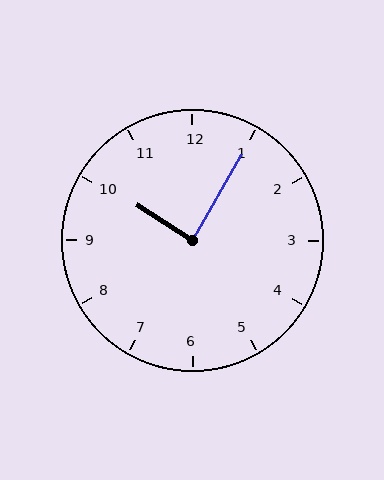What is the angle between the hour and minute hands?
Approximately 88 degrees.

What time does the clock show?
10:05.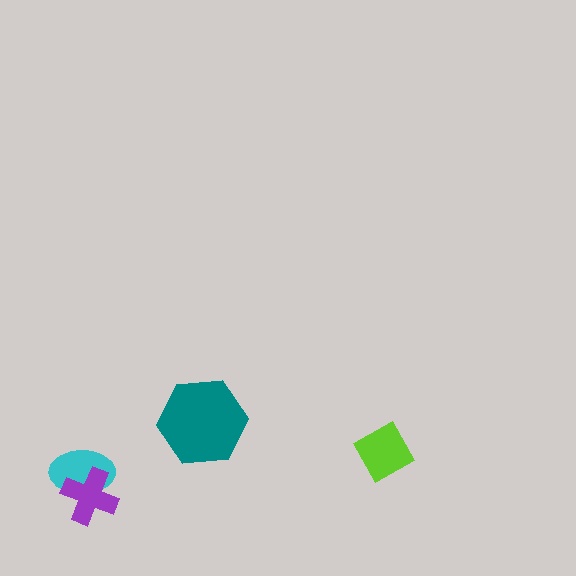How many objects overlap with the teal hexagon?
0 objects overlap with the teal hexagon.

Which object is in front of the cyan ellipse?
The purple cross is in front of the cyan ellipse.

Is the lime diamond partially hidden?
No, no other shape covers it.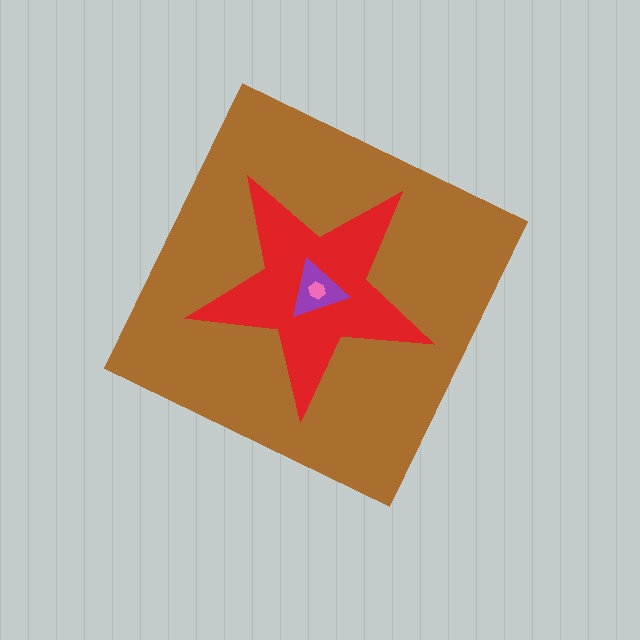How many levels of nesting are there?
4.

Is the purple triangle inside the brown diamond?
Yes.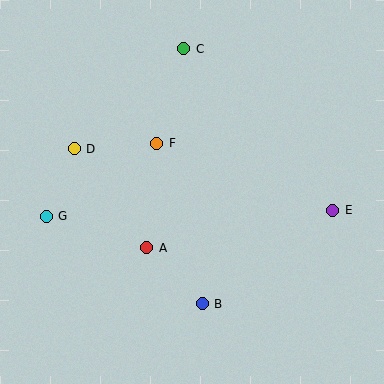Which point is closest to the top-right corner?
Point C is closest to the top-right corner.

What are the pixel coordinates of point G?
Point G is at (46, 216).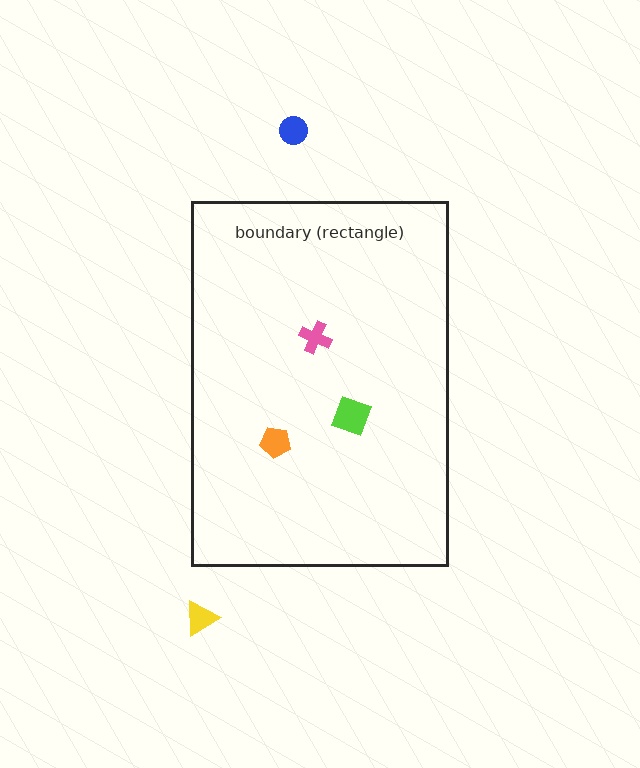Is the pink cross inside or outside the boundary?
Inside.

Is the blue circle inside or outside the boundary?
Outside.